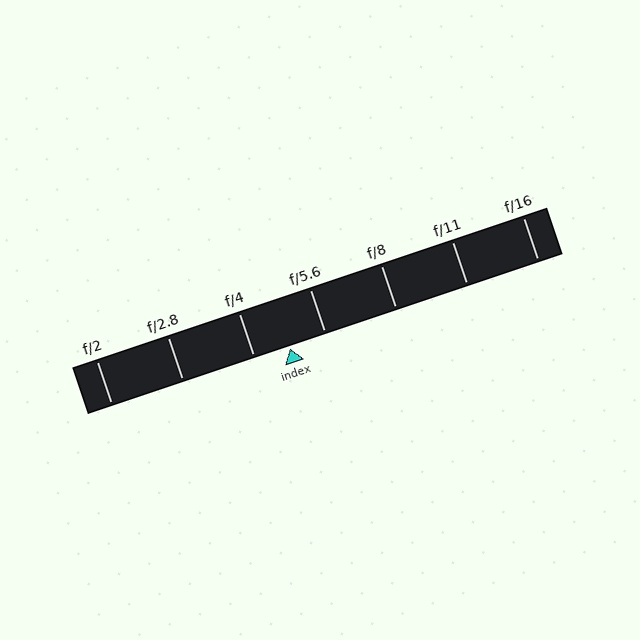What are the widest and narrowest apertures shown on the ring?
The widest aperture shown is f/2 and the narrowest is f/16.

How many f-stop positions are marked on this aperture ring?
There are 7 f-stop positions marked.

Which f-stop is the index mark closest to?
The index mark is closest to f/5.6.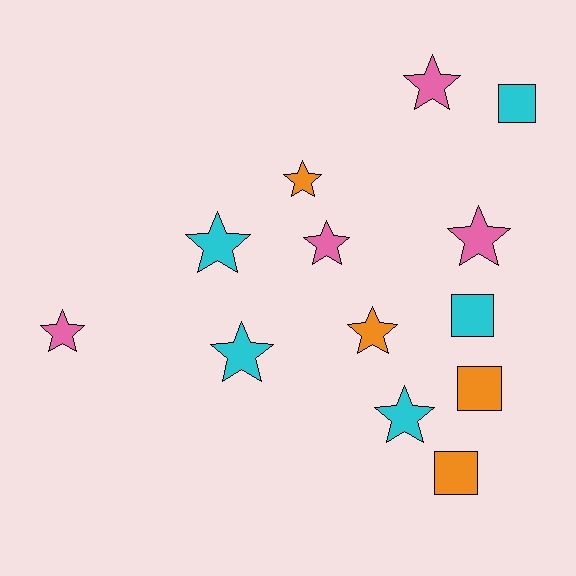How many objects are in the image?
There are 13 objects.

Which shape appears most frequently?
Star, with 9 objects.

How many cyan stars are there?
There are 3 cyan stars.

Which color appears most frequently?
Cyan, with 5 objects.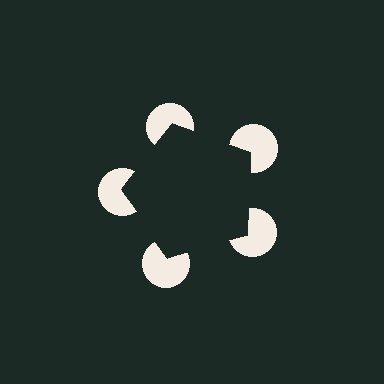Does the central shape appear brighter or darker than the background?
It typically appears slightly darker than the background, even though no actual brightness change is drawn.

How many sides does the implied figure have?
5 sides.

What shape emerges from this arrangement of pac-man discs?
An illusory pentagon — its edges are inferred from the aligned wedge cuts in the pac-man discs, not physically drawn.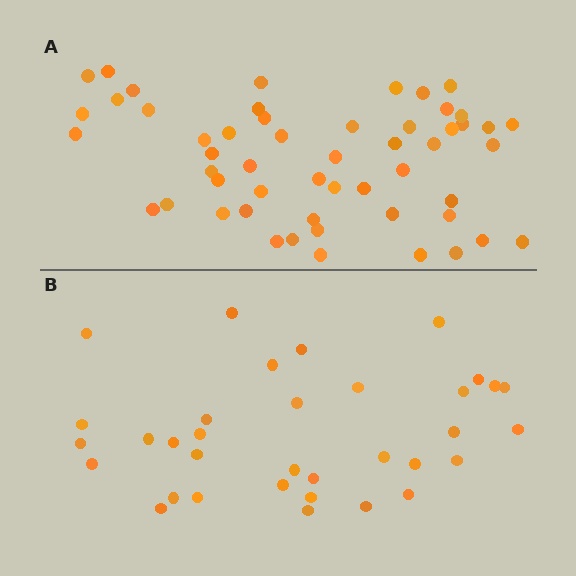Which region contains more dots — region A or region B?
Region A (the top region) has more dots.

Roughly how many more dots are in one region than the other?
Region A has approximately 20 more dots than region B.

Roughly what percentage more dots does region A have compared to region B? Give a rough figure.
About 55% more.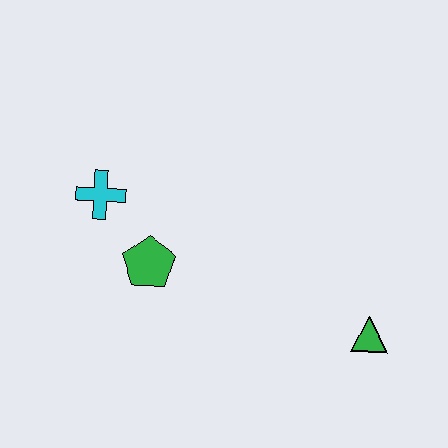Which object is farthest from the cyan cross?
The green triangle is farthest from the cyan cross.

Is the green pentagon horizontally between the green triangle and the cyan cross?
Yes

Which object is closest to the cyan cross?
The green pentagon is closest to the cyan cross.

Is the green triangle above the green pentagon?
No